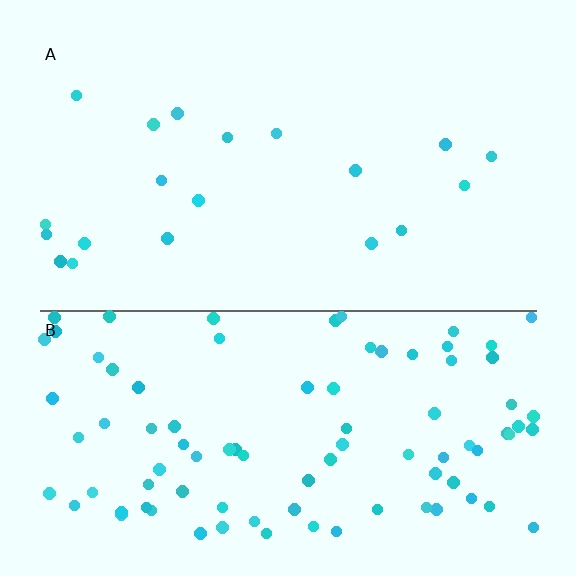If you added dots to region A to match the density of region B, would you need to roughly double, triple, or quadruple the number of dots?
Approximately quadruple.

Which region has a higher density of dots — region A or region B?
B (the bottom).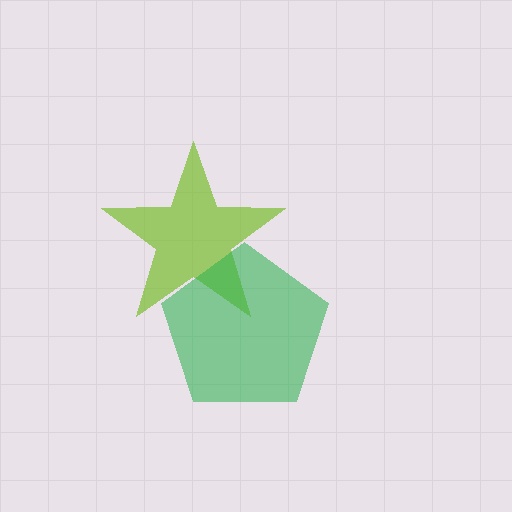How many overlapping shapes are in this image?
There are 2 overlapping shapes in the image.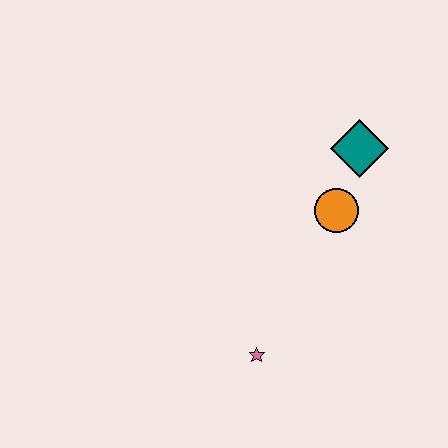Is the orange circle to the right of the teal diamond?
No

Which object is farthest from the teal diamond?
The pink star is farthest from the teal diamond.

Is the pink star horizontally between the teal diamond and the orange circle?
No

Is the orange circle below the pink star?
No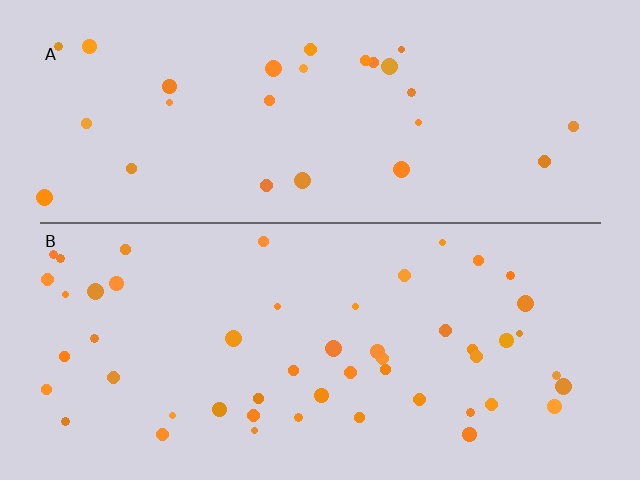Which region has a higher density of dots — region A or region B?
B (the bottom).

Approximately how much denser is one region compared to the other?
Approximately 1.8× — region B over region A.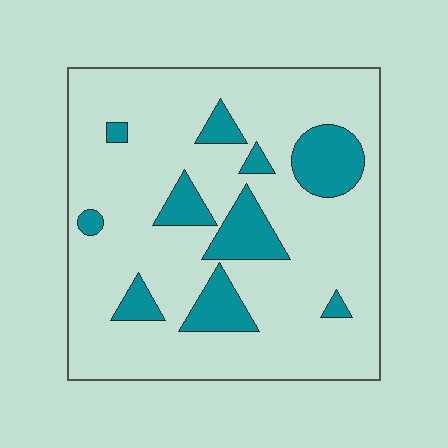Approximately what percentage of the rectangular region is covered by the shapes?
Approximately 20%.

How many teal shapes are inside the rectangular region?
10.